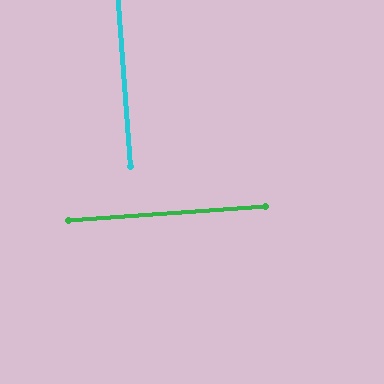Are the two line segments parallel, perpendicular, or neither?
Perpendicular — they meet at approximately 90°.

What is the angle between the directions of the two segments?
Approximately 90 degrees.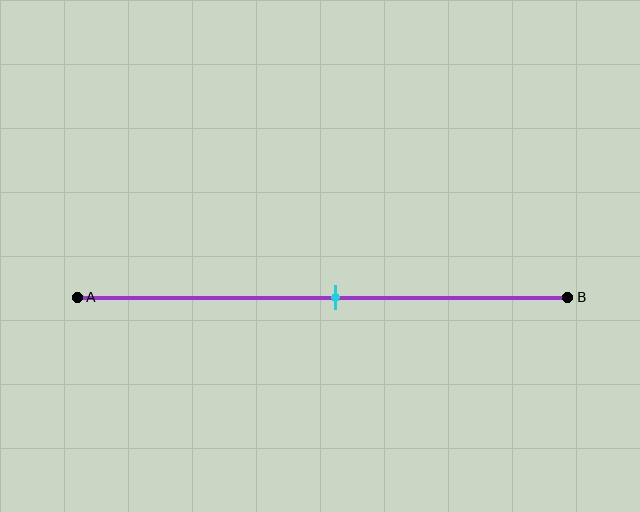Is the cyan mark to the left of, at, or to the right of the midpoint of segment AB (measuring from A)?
The cyan mark is approximately at the midpoint of segment AB.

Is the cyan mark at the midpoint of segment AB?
Yes, the mark is approximately at the midpoint.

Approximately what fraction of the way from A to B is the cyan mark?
The cyan mark is approximately 55% of the way from A to B.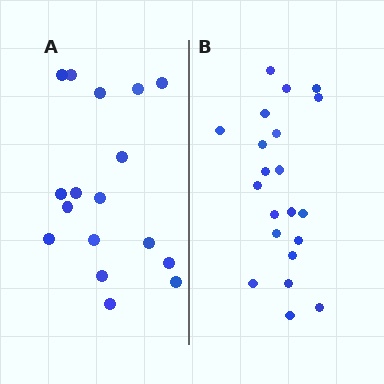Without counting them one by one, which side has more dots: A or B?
Region B (the right region) has more dots.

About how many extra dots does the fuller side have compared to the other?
Region B has about 4 more dots than region A.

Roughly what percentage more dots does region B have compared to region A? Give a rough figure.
About 25% more.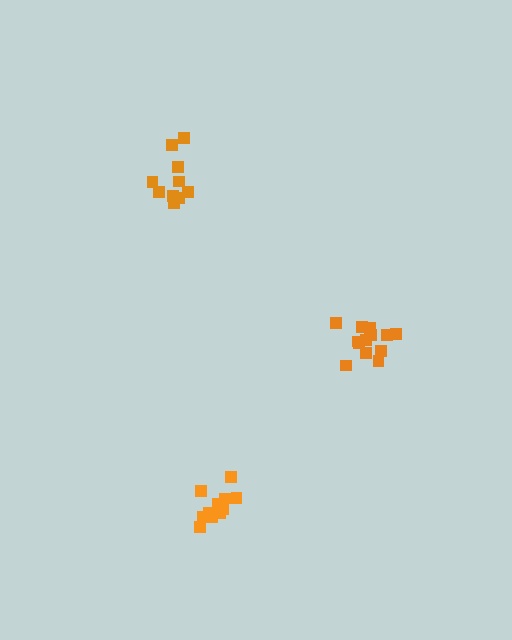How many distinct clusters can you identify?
There are 3 distinct clusters.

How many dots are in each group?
Group 1: 13 dots, Group 2: 10 dots, Group 3: 11 dots (34 total).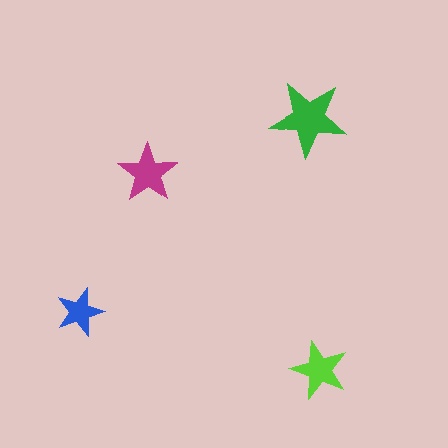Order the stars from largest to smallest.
the green one, the magenta one, the lime one, the blue one.